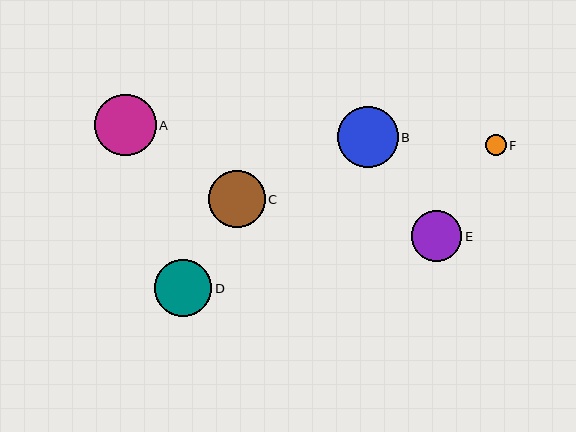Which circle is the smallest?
Circle F is the smallest with a size of approximately 21 pixels.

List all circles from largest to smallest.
From largest to smallest: A, B, D, C, E, F.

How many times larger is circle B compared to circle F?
Circle B is approximately 2.9 times the size of circle F.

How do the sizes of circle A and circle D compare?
Circle A and circle D are approximately the same size.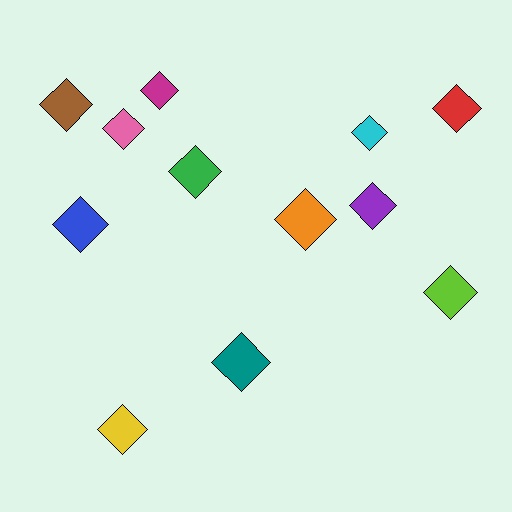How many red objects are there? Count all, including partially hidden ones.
There is 1 red object.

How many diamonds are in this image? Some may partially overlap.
There are 12 diamonds.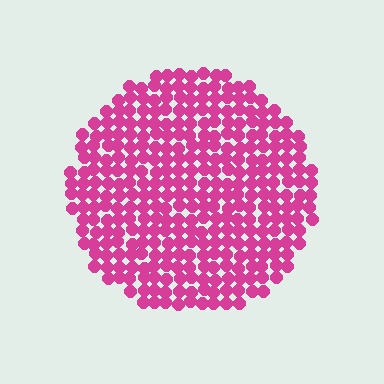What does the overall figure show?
The overall figure shows a circle.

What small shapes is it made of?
It is made of small circles.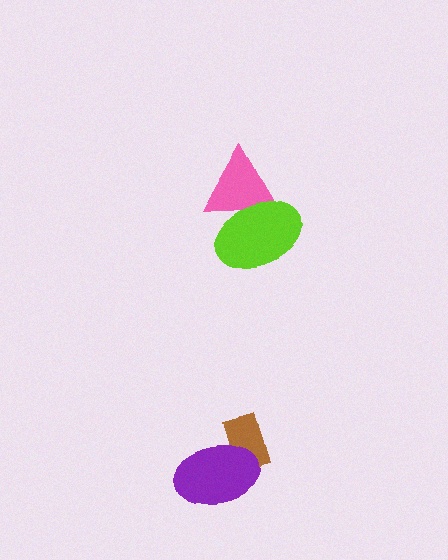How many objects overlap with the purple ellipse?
1 object overlaps with the purple ellipse.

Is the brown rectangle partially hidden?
Yes, it is partially covered by another shape.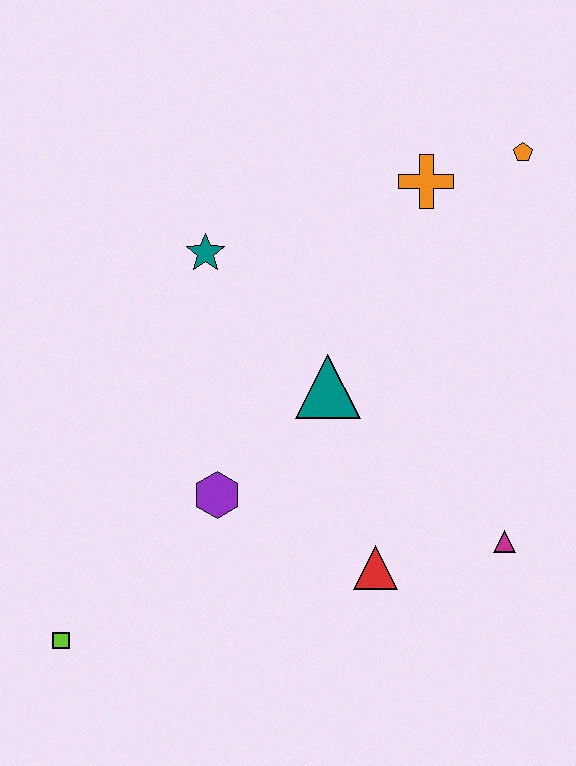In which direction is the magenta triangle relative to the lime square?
The magenta triangle is to the right of the lime square.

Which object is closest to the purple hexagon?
The teal triangle is closest to the purple hexagon.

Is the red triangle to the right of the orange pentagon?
No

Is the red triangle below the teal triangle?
Yes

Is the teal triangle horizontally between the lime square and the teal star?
No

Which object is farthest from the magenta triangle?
The lime square is farthest from the magenta triangle.